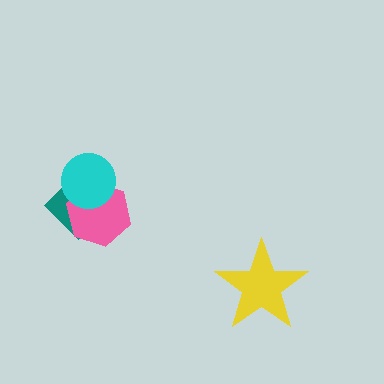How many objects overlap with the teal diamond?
2 objects overlap with the teal diamond.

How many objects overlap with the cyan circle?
2 objects overlap with the cyan circle.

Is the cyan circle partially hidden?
No, no other shape covers it.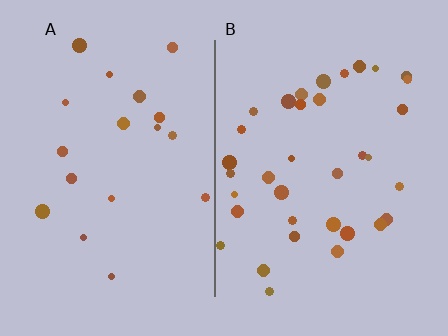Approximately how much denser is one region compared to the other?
Approximately 2.0× — region B over region A.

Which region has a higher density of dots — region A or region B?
B (the right).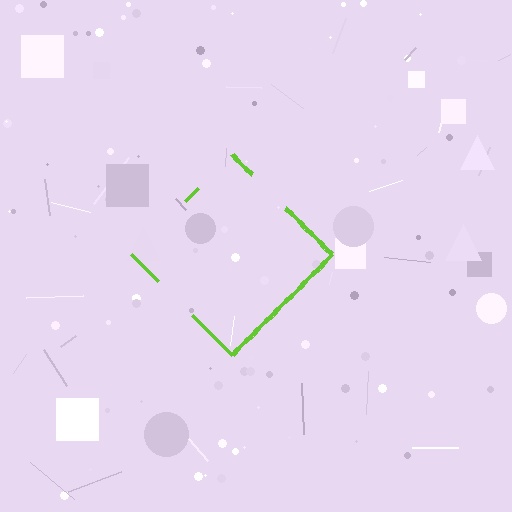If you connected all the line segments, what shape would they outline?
They would outline a diamond.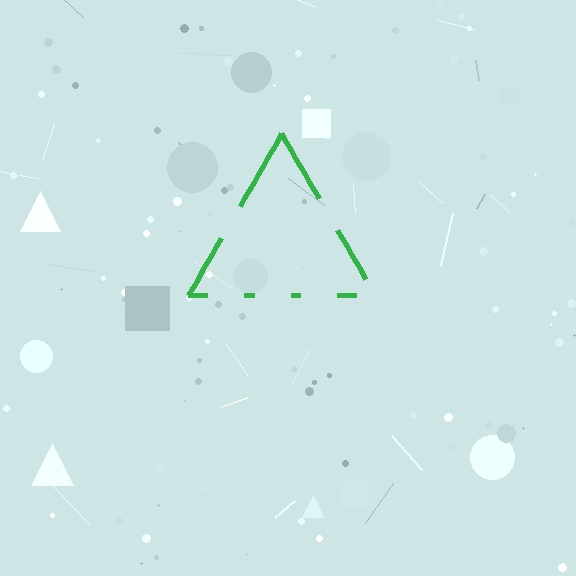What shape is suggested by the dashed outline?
The dashed outline suggests a triangle.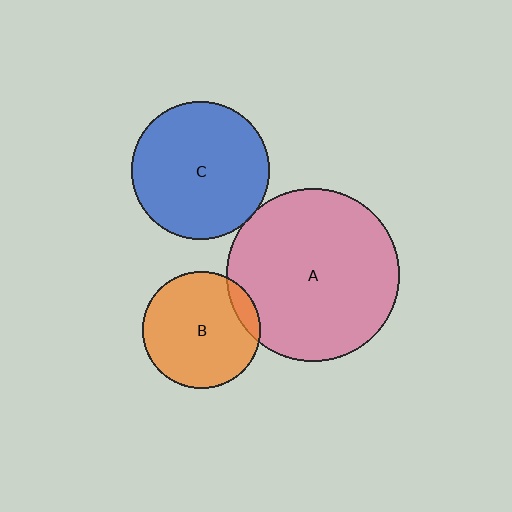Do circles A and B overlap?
Yes.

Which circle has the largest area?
Circle A (pink).